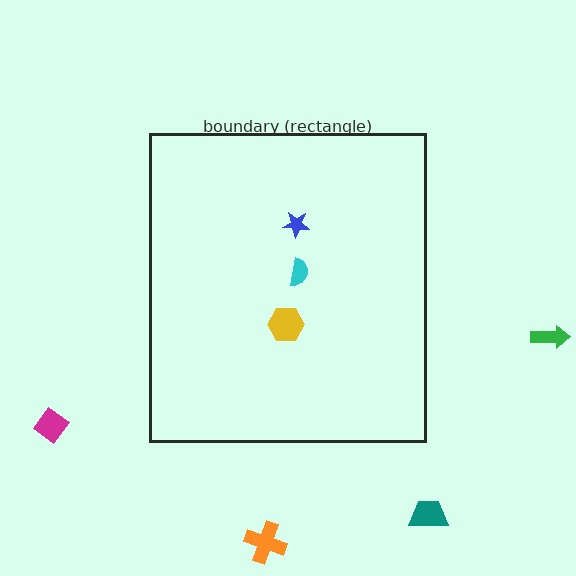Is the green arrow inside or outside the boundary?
Outside.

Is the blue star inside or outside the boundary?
Inside.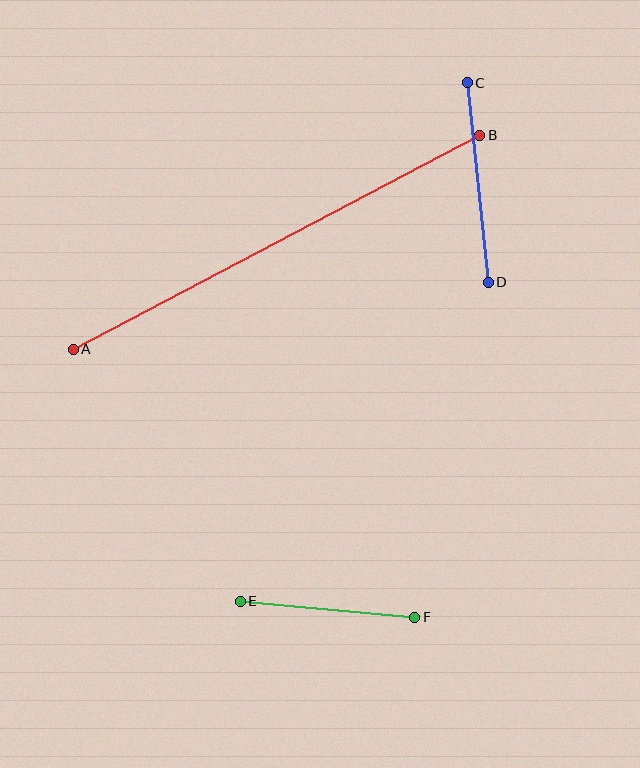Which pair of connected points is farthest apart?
Points A and B are farthest apart.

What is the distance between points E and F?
The distance is approximately 175 pixels.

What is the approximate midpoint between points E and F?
The midpoint is at approximately (327, 609) pixels.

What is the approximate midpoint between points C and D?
The midpoint is at approximately (478, 182) pixels.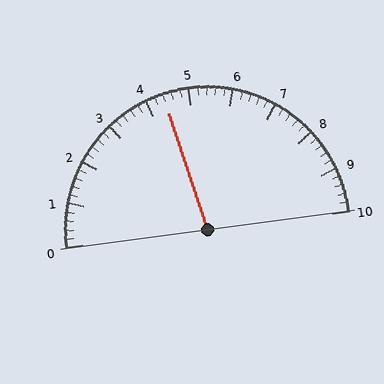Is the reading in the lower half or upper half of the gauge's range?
The reading is in the lower half of the range (0 to 10).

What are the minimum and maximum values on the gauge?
The gauge ranges from 0 to 10.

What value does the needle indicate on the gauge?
The needle indicates approximately 4.4.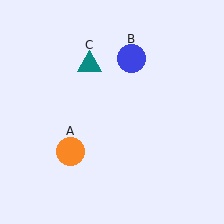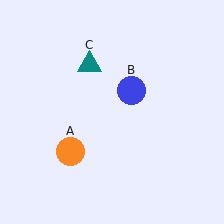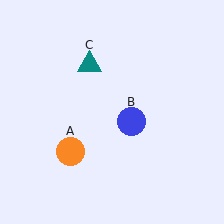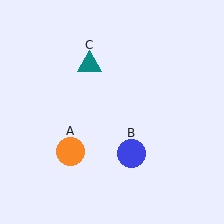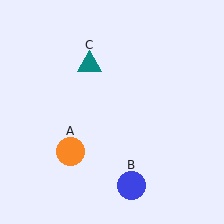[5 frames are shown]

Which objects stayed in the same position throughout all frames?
Orange circle (object A) and teal triangle (object C) remained stationary.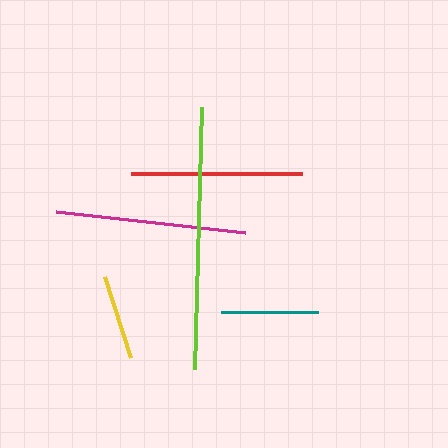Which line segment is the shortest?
The yellow line is the shortest at approximately 85 pixels.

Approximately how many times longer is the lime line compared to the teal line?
The lime line is approximately 2.7 times the length of the teal line.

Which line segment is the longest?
The lime line is the longest at approximately 261 pixels.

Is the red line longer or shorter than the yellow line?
The red line is longer than the yellow line.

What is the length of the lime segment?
The lime segment is approximately 261 pixels long.